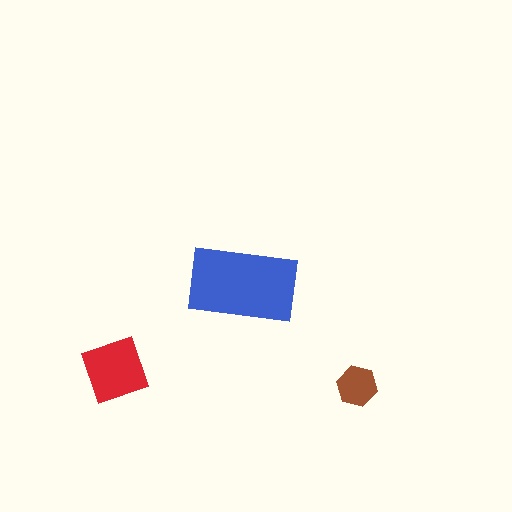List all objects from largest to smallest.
The blue rectangle, the red diamond, the brown hexagon.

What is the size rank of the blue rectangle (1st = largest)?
1st.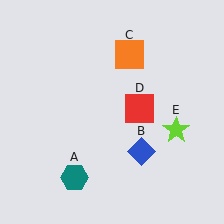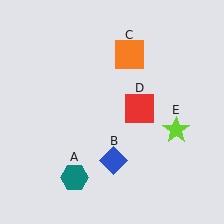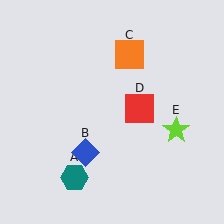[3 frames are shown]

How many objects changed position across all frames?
1 object changed position: blue diamond (object B).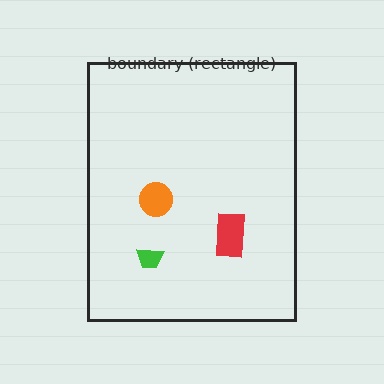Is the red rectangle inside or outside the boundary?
Inside.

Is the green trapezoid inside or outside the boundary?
Inside.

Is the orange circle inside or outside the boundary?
Inside.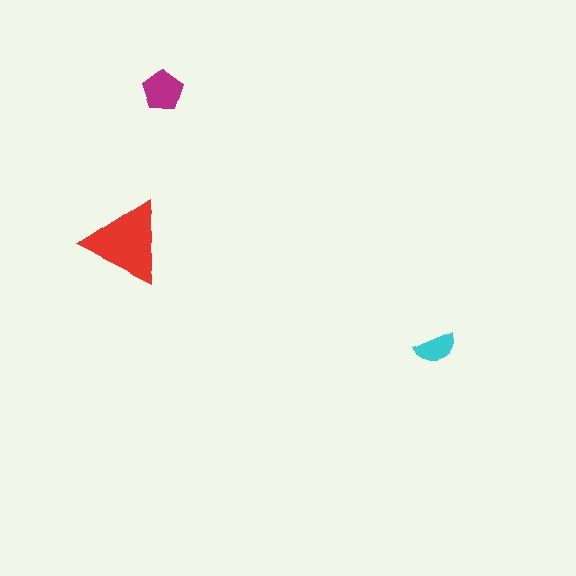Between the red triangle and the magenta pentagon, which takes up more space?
The red triangle.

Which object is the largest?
The red triangle.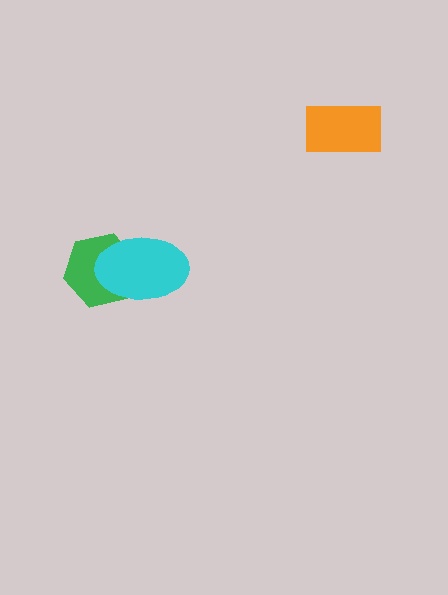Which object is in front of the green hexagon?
The cyan ellipse is in front of the green hexagon.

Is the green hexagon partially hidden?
Yes, it is partially covered by another shape.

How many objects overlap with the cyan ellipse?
1 object overlaps with the cyan ellipse.